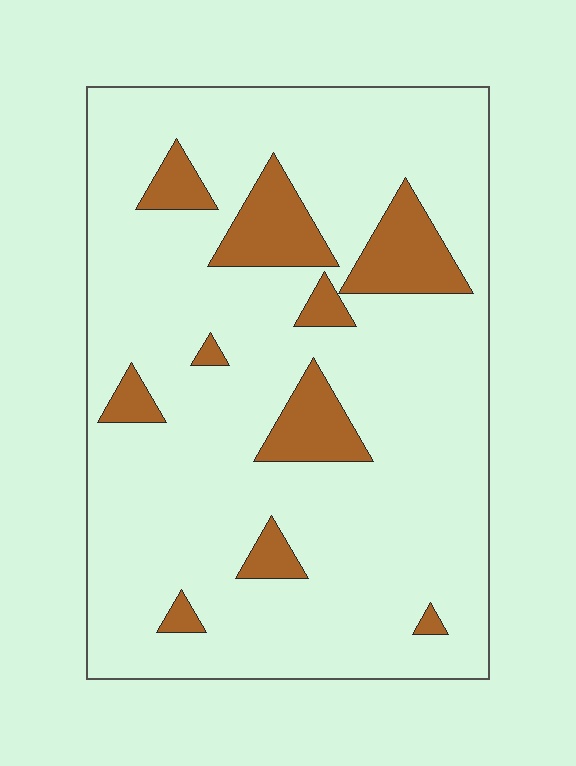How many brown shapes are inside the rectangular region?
10.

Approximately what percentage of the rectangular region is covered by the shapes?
Approximately 15%.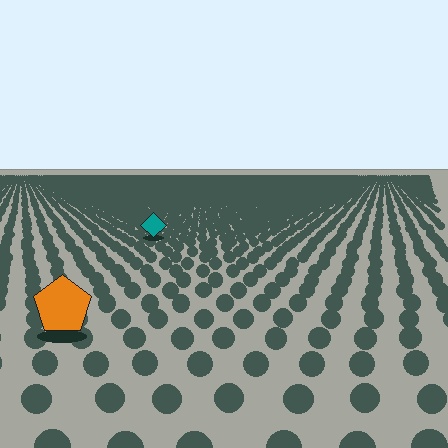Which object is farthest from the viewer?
The teal diamond is farthest from the viewer. It appears smaller and the ground texture around it is denser.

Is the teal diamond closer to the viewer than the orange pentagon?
No. The orange pentagon is closer — you can tell from the texture gradient: the ground texture is coarser near it.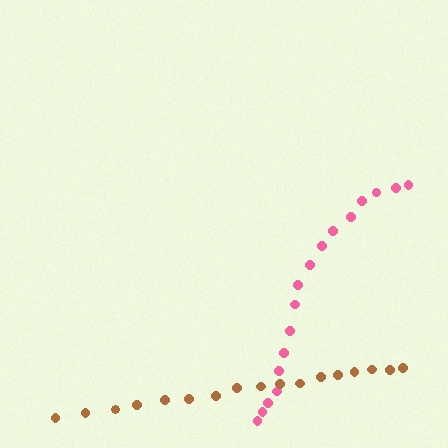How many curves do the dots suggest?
There are 2 distinct paths.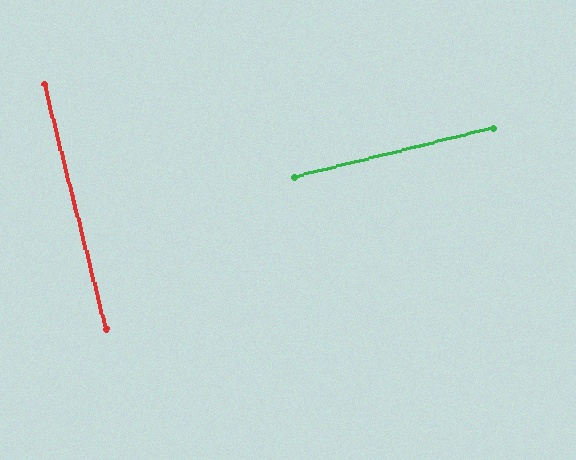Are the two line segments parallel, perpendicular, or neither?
Perpendicular — they meet at approximately 90°.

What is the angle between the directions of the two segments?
Approximately 90 degrees.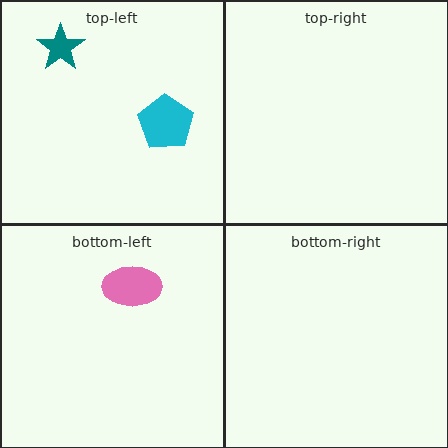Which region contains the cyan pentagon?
The top-left region.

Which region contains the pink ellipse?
The bottom-left region.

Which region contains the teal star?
The top-left region.